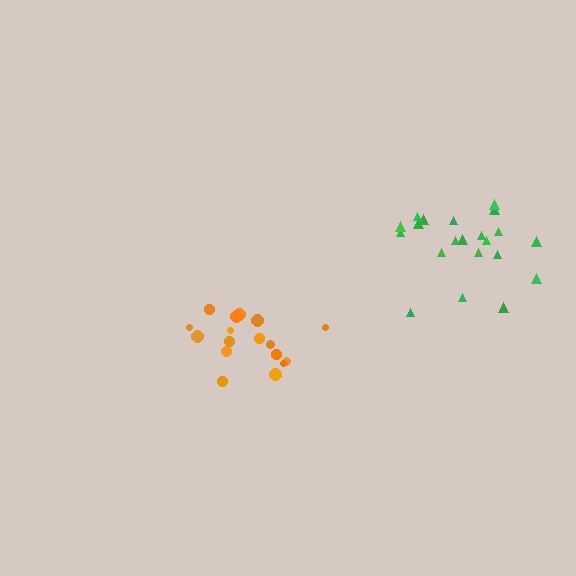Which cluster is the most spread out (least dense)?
Green.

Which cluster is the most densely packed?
Orange.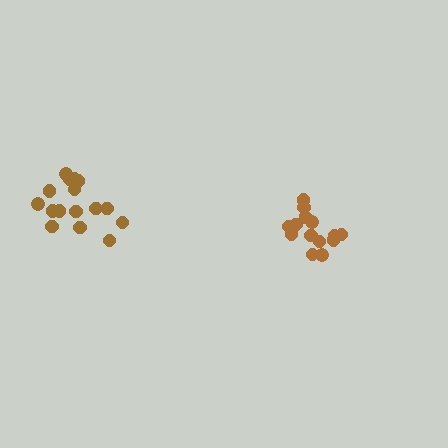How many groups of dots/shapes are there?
There are 2 groups.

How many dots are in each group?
Group 1: 16 dots, Group 2: 14 dots (30 total).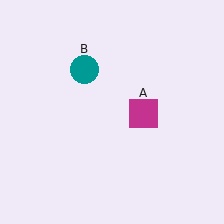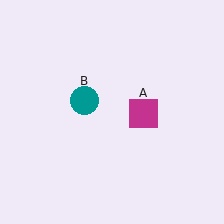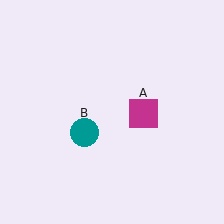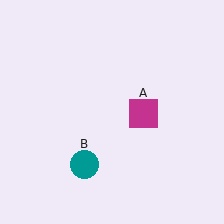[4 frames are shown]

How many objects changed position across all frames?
1 object changed position: teal circle (object B).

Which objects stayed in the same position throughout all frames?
Magenta square (object A) remained stationary.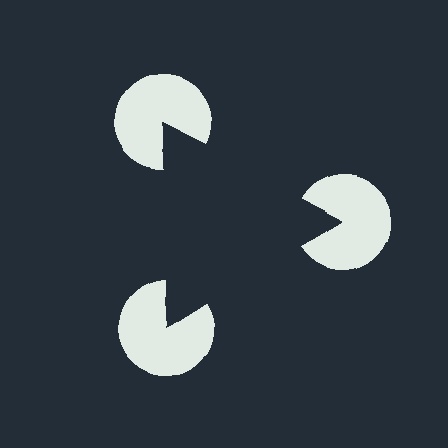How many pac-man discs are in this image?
There are 3 — one at each vertex of the illusory triangle.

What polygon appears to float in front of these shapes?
An illusory triangle — its edges are inferred from the aligned wedge cuts in the pac-man discs, not physically drawn.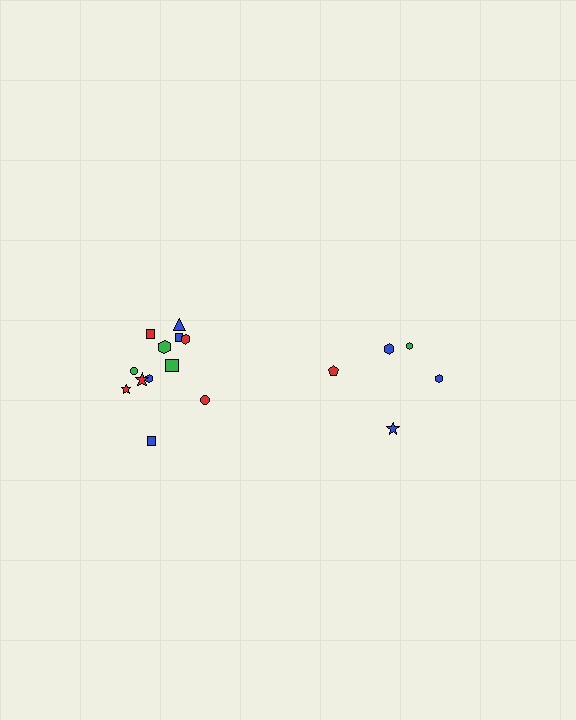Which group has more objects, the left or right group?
The left group.